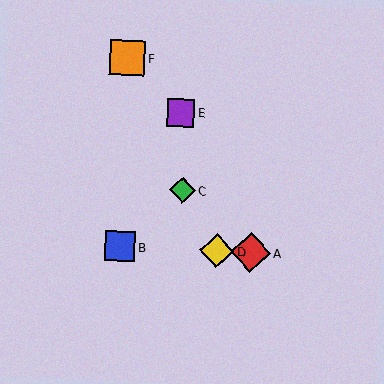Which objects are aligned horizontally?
Objects A, B, D are aligned horizontally.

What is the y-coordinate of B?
Object B is at y≈246.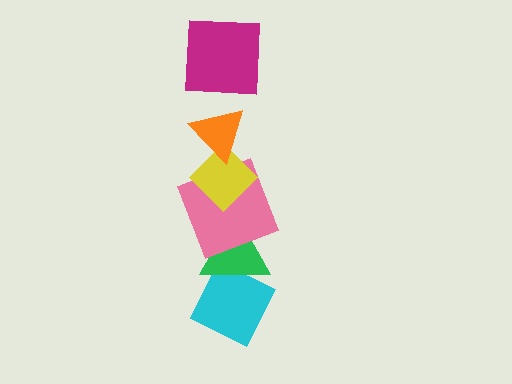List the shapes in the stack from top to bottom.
From top to bottom: the magenta square, the orange triangle, the yellow diamond, the pink square, the green triangle, the cyan diamond.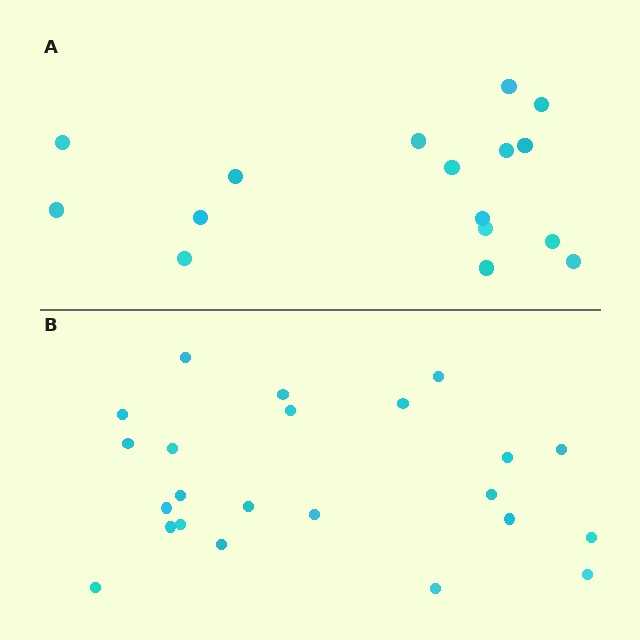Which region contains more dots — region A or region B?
Region B (the bottom region) has more dots.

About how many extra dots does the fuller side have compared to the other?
Region B has roughly 8 or so more dots than region A.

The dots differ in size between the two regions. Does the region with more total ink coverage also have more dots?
No. Region A has more total ink coverage because its dots are larger, but region B actually contains more individual dots. Total area can be misleading — the number of items is what matters here.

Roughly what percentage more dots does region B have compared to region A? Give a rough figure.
About 45% more.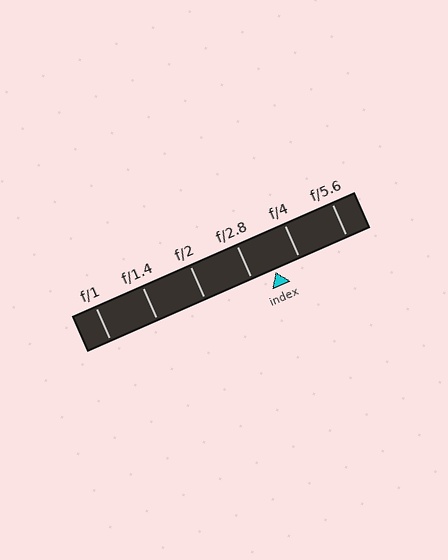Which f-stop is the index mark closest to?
The index mark is closest to f/2.8.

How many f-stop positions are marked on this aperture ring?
There are 6 f-stop positions marked.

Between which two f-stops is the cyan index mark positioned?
The index mark is between f/2.8 and f/4.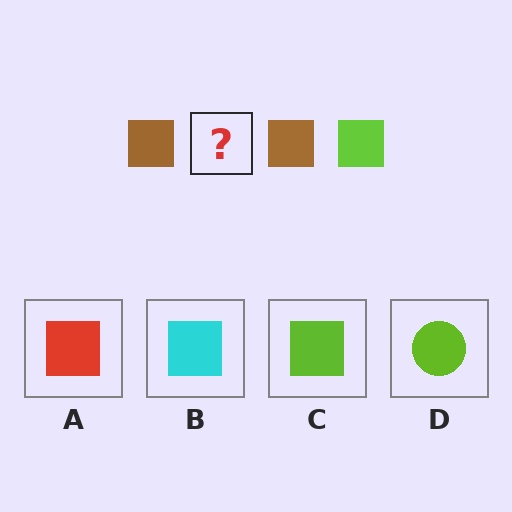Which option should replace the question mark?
Option C.